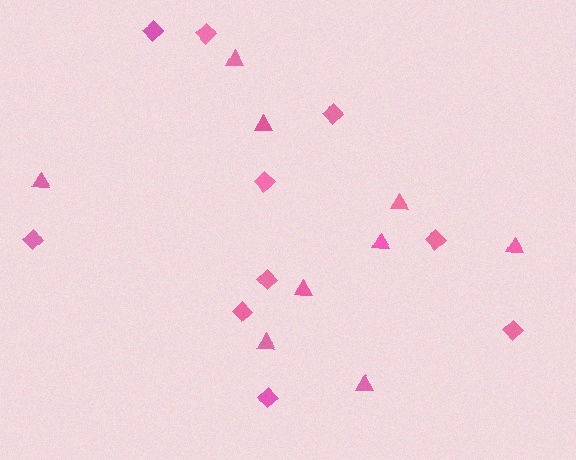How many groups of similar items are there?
There are 2 groups: one group of diamonds (10) and one group of triangles (9).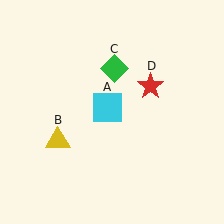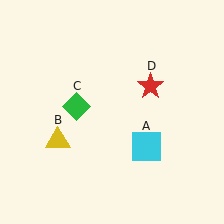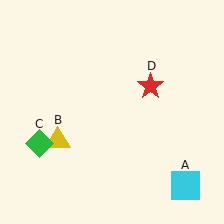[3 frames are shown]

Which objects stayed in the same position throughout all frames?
Yellow triangle (object B) and red star (object D) remained stationary.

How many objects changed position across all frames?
2 objects changed position: cyan square (object A), green diamond (object C).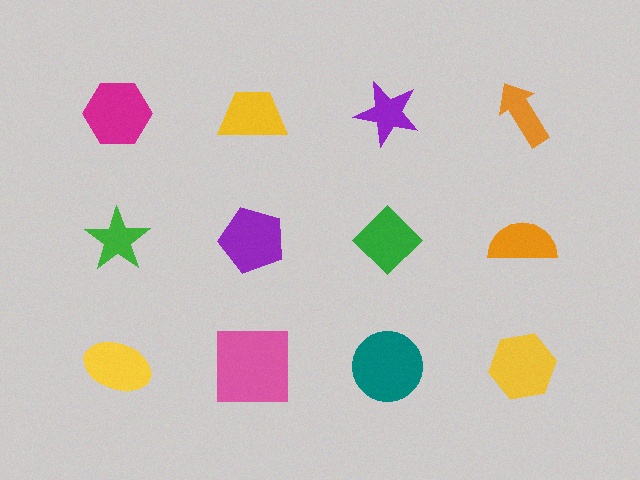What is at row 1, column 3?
A purple star.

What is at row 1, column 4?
An orange arrow.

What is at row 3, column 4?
A yellow hexagon.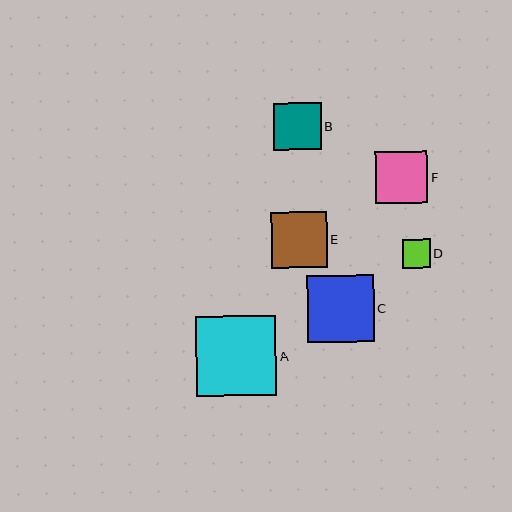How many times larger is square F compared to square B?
Square F is approximately 1.1 times the size of square B.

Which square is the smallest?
Square D is the smallest with a size of approximately 28 pixels.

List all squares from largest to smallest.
From largest to smallest: A, C, E, F, B, D.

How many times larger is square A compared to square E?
Square A is approximately 1.4 times the size of square E.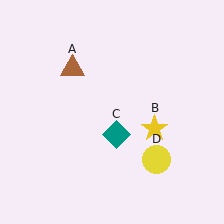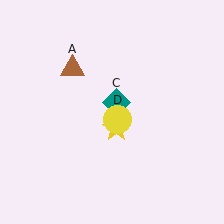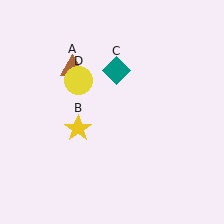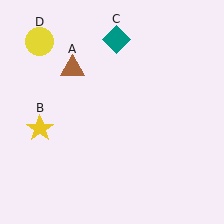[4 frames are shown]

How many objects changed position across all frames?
3 objects changed position: yellow star (object B), teal diamond (object C), yellow circle (object D).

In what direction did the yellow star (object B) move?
The yellow star (object B) moved left.